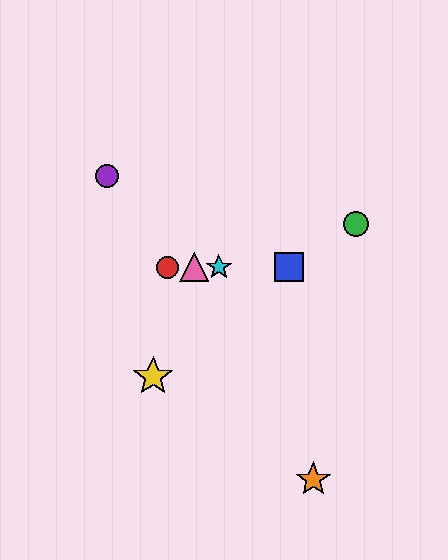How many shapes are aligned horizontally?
4 shapes (the red circle, the blue square, the cyan star, the pink triangle) are aligned horizontally.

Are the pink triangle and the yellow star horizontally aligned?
No, the pink triangle is at y≈267 and the yellow star is at y≈377.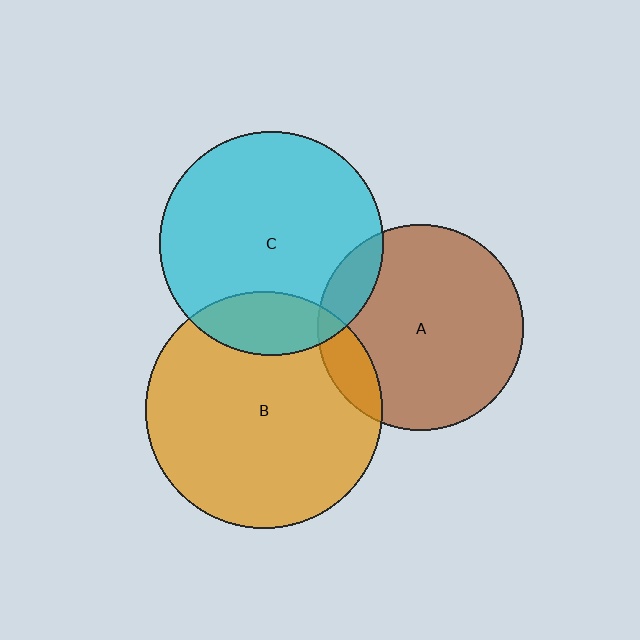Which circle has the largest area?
Circle B (orange).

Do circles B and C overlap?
Yes.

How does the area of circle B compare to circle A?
Approximately 1.3 times.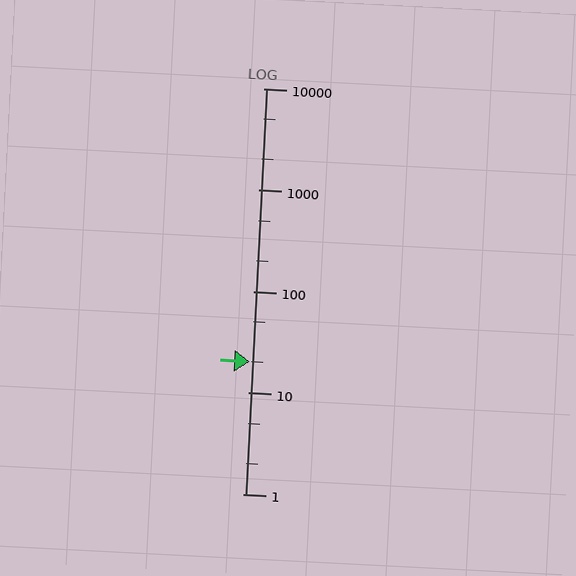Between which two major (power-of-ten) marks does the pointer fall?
The pointer is between 10 and 100.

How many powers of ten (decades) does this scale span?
The scale spans 4 decades, from 1 to 10000.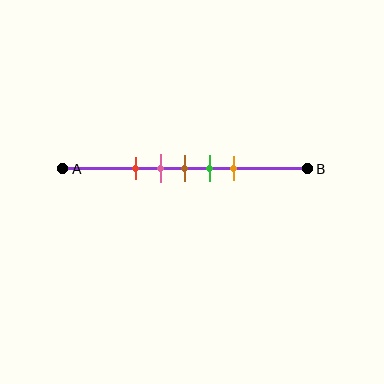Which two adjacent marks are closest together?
The pink and brown marks are the closest adjacent pair.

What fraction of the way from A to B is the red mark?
The red mark is approximately 30% (0.3) of the way from A to B.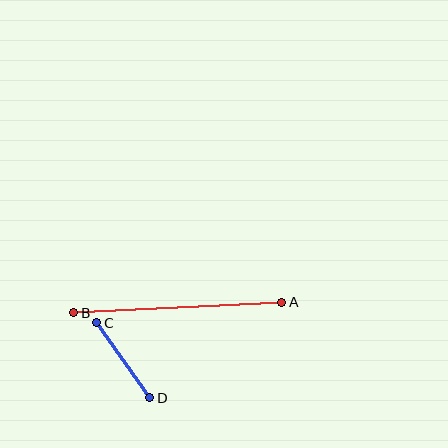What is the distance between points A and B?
The distance is approximately 208 pixels.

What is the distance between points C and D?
The distance is approximately 92 pixels.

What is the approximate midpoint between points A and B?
The midpoint is at approximately (178, 307) pixels.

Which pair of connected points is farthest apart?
Points A and B are farthest apart.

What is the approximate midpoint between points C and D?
The midpoint is at approximately (123, 360) pixels.